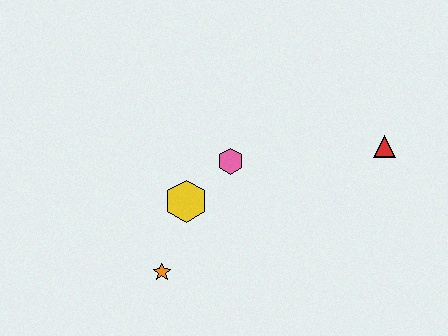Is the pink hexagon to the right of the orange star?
Yes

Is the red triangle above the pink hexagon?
Yes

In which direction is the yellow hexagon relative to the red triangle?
The yellow hexagon is to the left of the red triangle.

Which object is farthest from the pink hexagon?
The red triangle is farthest from the pink hexagon.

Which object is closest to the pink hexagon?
The yellow hexagon is closest to the pink hexagon.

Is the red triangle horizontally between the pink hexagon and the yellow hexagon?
No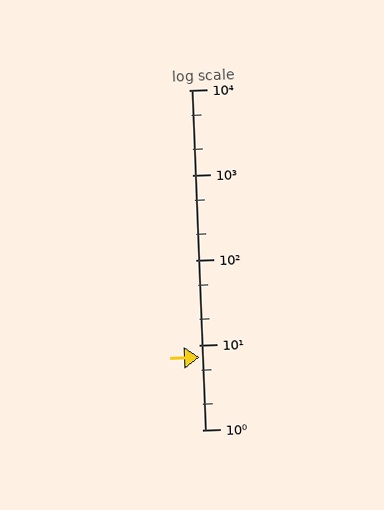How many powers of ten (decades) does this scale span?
The scale spans 4 decades, from 1 to 10000.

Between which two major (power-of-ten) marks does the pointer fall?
The pointer is between 1 and 10.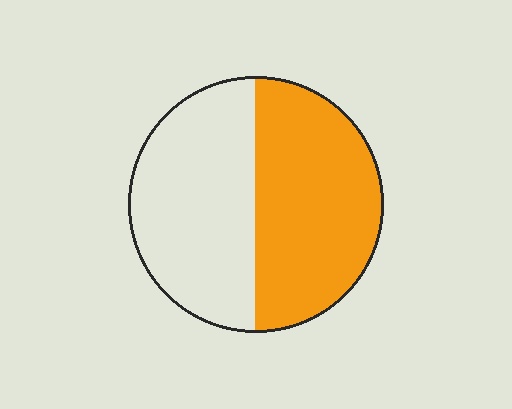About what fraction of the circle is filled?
About one half (1/2).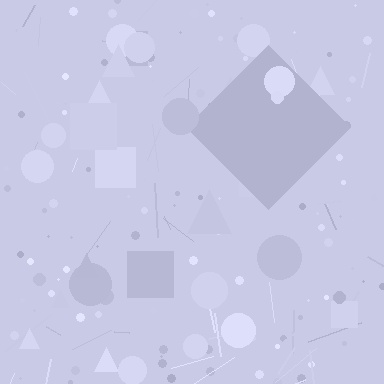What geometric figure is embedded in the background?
A diamond is embedded in the background.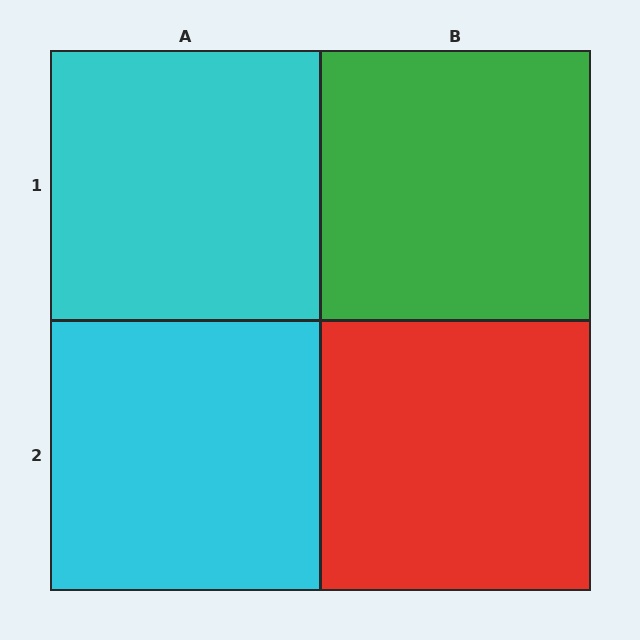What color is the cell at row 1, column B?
Green.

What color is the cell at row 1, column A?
Cyan.